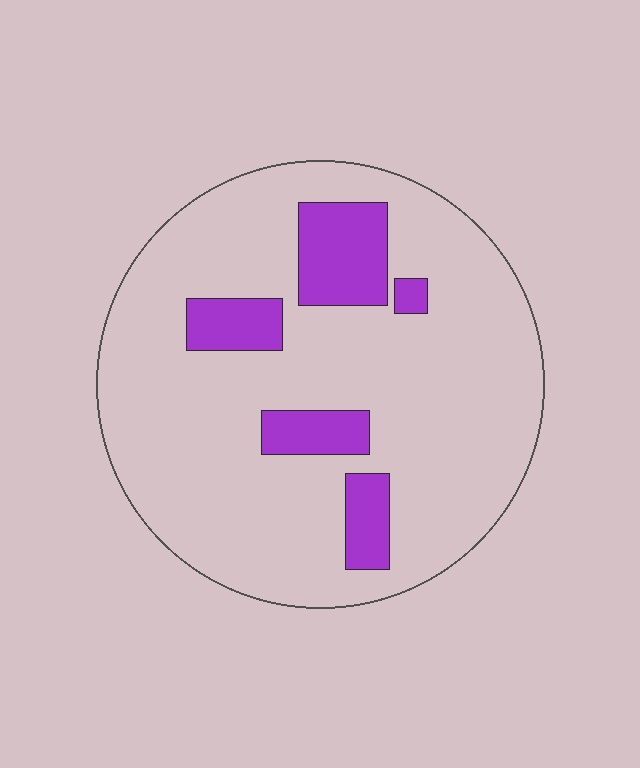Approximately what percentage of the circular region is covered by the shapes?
Approximately 15%.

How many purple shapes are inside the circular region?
5.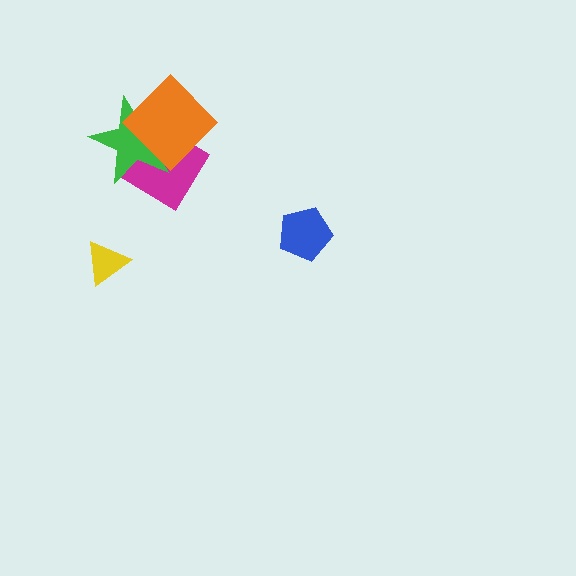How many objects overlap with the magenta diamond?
2 objects overlap with the magenta diamond.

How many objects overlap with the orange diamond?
2 objects overlap with the orange diamond.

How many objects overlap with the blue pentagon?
0 objects overlap with the blue pentagon.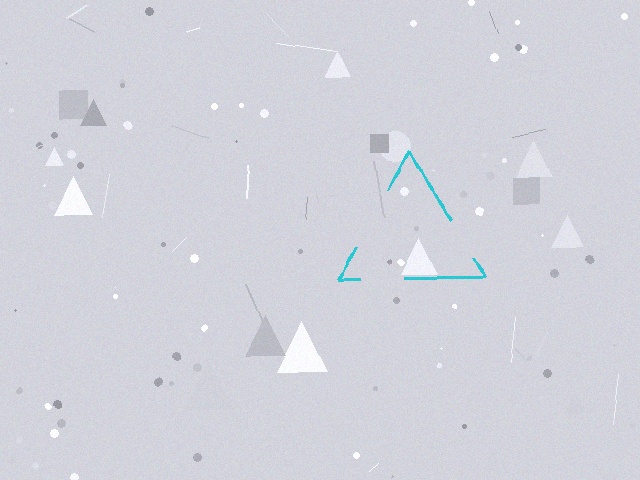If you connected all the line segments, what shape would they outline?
They would outline a triangle.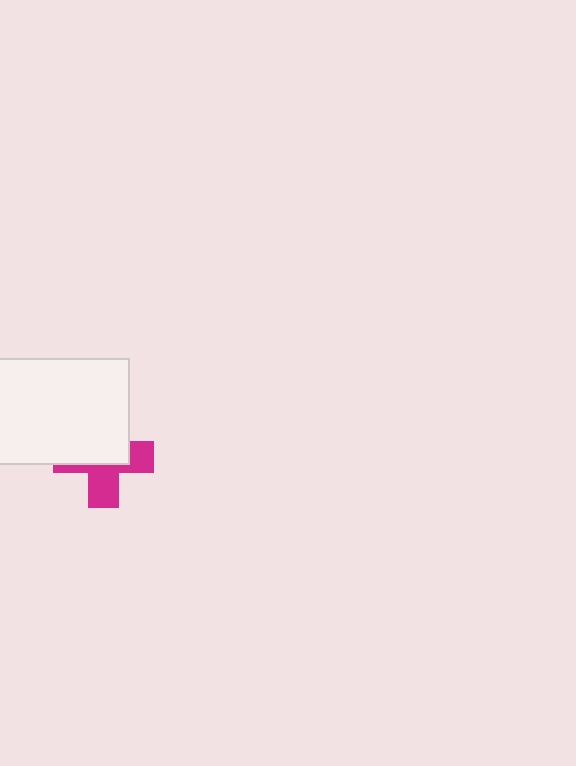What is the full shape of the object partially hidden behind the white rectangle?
The partially hidden object is a magenta cross.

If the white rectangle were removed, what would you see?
You would see the complete magenta cross.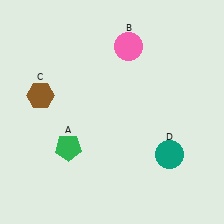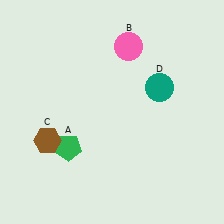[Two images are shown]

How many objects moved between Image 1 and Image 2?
2 objects moved between the two images.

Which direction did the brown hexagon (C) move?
The brown hexagon (C) moved down.